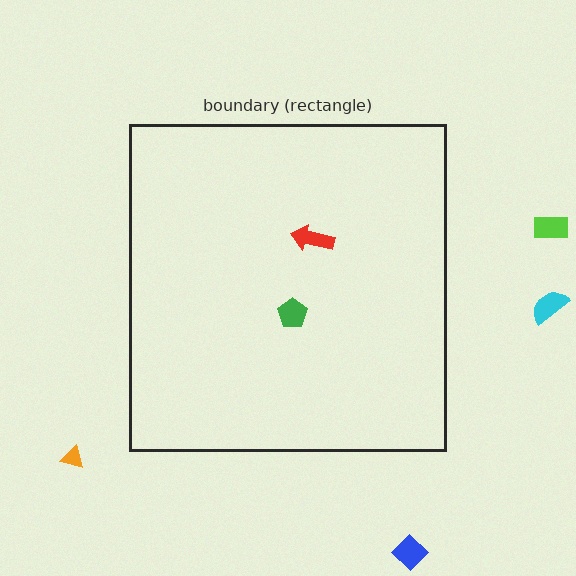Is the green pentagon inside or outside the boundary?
Inside.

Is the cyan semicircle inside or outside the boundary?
Outside.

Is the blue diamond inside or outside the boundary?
Outside.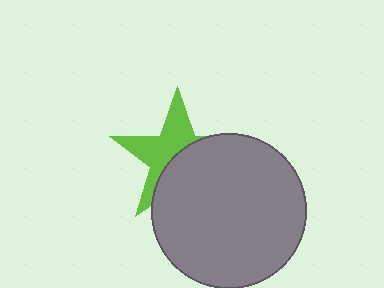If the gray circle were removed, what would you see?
You would see the complete lime star.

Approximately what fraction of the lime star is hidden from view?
Roughly 51% of the lime star is hidden behind the gray circle.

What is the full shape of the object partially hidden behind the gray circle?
The partially hidden object is a lime star.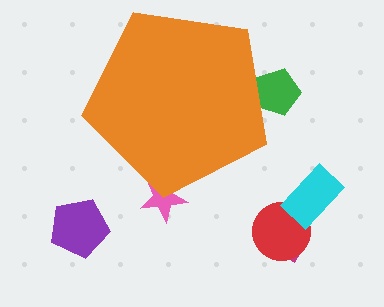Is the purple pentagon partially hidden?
No, the purple pentagon is fully visible.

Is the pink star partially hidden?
Yes, the pink star is partially hidden behind the orange pentagon.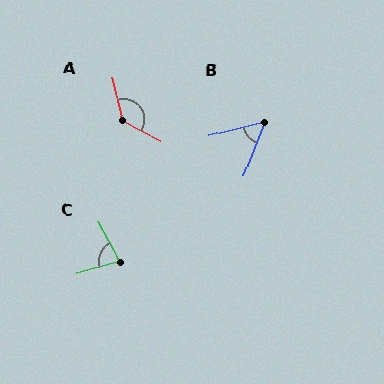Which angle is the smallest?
B, at approximately 54 degrees.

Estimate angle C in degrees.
Approximately 78 degrees.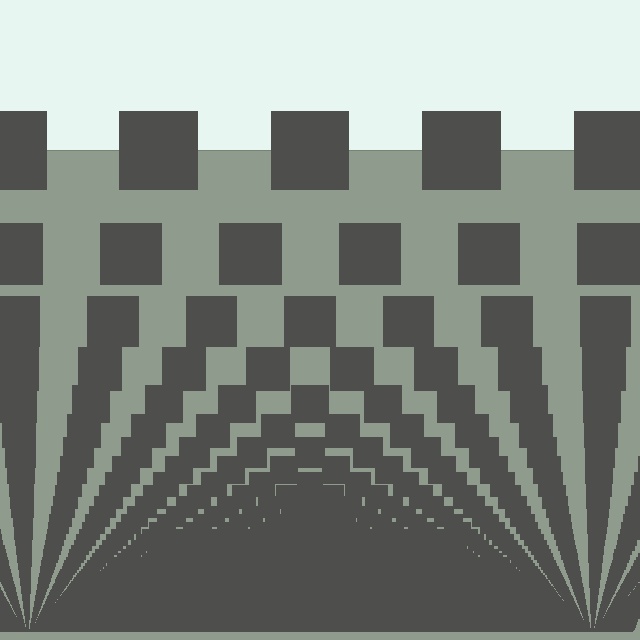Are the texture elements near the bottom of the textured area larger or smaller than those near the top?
Smaller. The gradient is inverted — elements near the bottom are smaller and denser.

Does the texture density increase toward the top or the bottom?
Density increases toward the bottom.